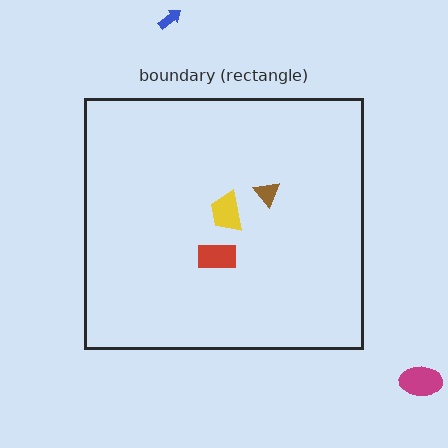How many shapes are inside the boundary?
3 inside, 2 outside.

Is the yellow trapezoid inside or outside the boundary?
Inside.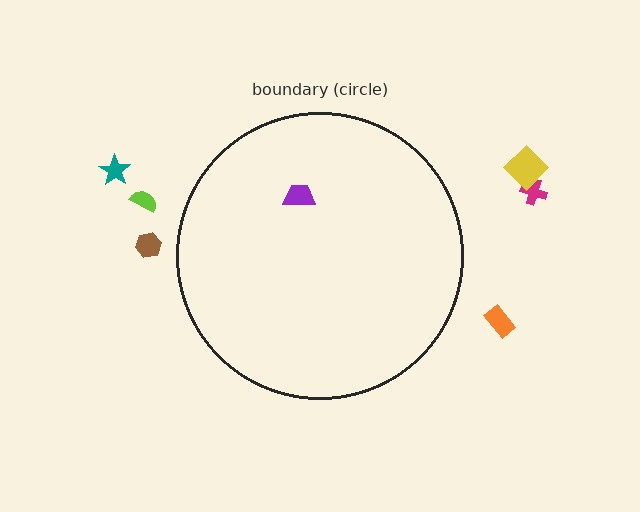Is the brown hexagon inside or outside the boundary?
Outside.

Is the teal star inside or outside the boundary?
Outside.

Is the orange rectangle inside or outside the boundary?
Outside.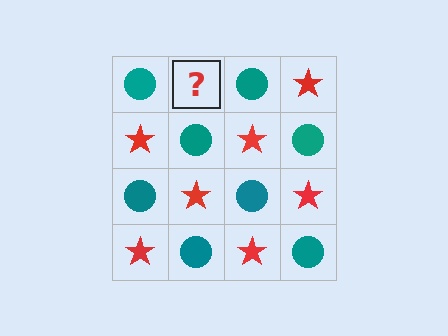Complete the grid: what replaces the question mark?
The question mark should be replaced with a red star.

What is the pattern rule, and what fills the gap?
The rule is that it alternates teal circle and red star in a checkerboard pattern. The gap should be filled with a red star.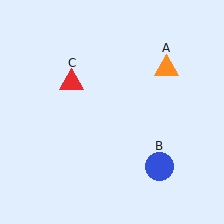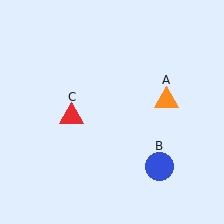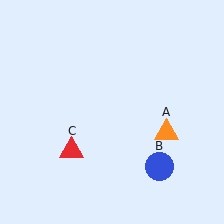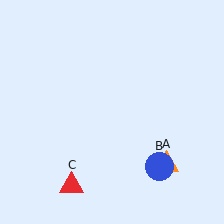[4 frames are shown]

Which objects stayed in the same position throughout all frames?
Blue circle (object B) remained stationary.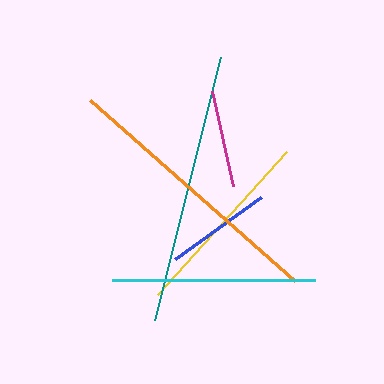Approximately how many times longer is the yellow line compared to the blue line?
The yellow line is approximately 1.8 times the length of the blue line.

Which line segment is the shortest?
The magenta line is the shortest at approximately 98 pixels.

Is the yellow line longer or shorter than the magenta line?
The yellow line is longer than the magenta line.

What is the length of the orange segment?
The orange segment is approximately 272 pixels long.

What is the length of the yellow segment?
The yellow segment is approximately 193 pixels long.